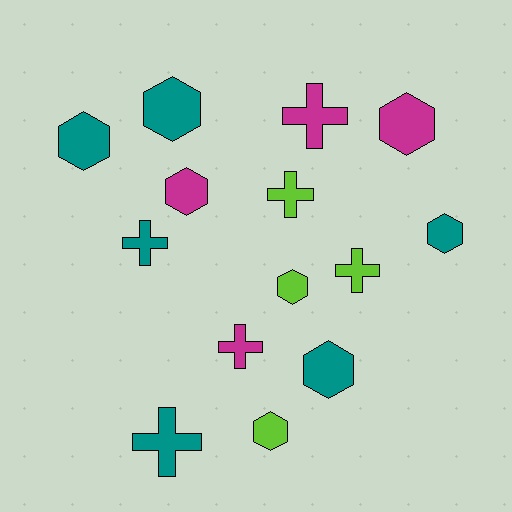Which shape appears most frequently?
Hexagon, with 8 objects.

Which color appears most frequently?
Teal, with 6 objects.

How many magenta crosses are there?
There are 2 magenta crosses.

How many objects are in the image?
There are 14 objects.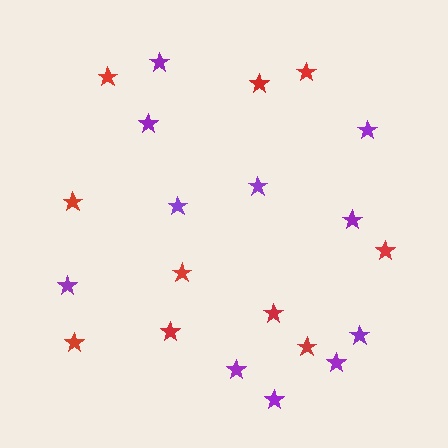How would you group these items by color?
There are 2 groups: one group of purple stars (11) and one group of red stars (10).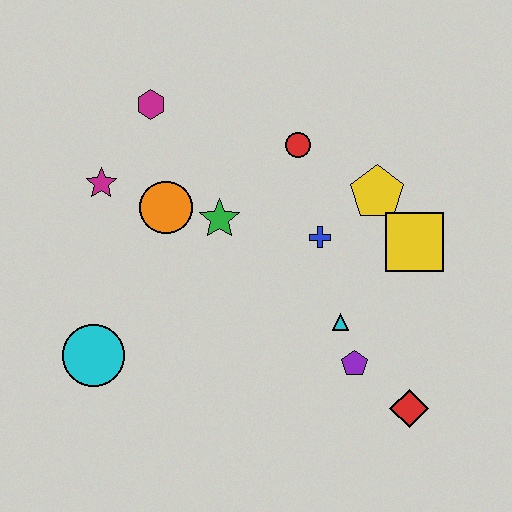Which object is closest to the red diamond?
The purple pentagon is closest to the red diamond.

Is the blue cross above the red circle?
No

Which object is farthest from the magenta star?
The red diamond is farthest from the magenta star.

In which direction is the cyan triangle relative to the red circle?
The cyan triangle is below the red circle.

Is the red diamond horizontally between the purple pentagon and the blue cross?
No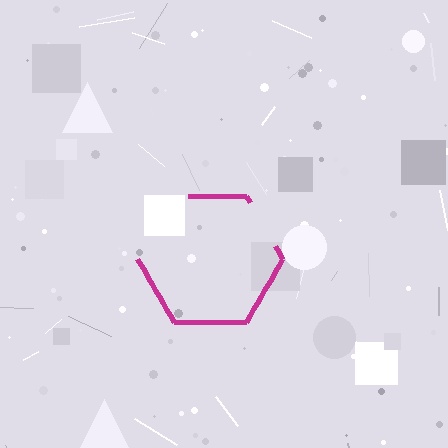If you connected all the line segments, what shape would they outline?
They would outline a hexagon.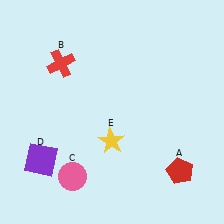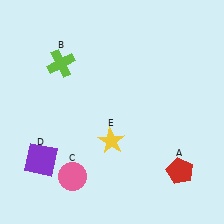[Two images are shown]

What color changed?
The cross (B) changed from red in Image 1 to lime in Image 2.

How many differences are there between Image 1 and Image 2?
There is 1 difference between the two images.